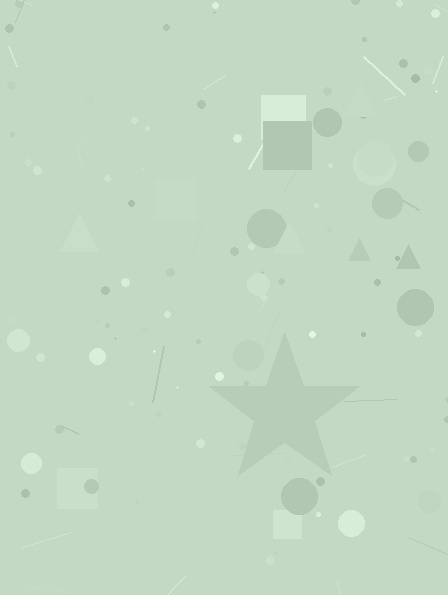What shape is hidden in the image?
A star is hidden in the image.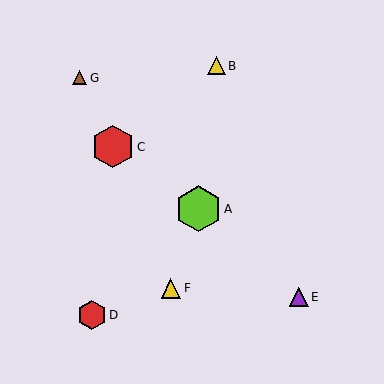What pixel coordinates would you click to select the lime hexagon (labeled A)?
Click at (198, 209) to select the lime hexagon A.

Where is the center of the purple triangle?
The center of the purple triangle is at (299, 297).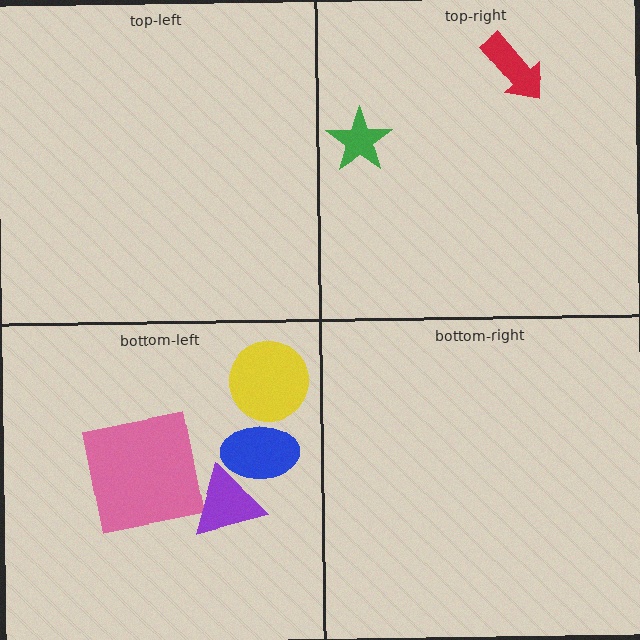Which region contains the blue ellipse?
The bottom-left region.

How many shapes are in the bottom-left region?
4.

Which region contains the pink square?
The bottom-left region.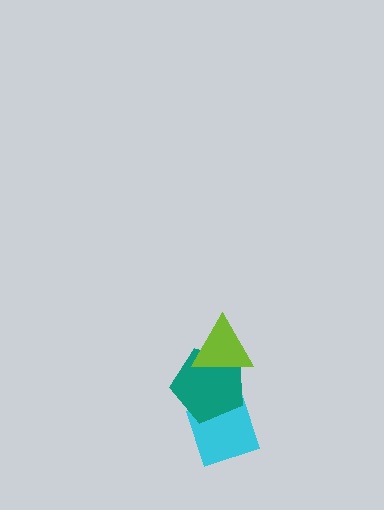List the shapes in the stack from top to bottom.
From top to bottom: the lime triangle, the teal pentagon, the cyan diamond.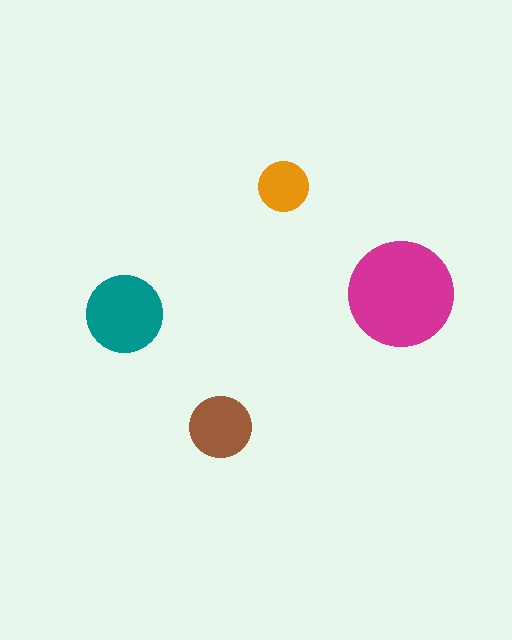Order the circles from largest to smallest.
the magenta one, the teal one, the brown one, the orange one.